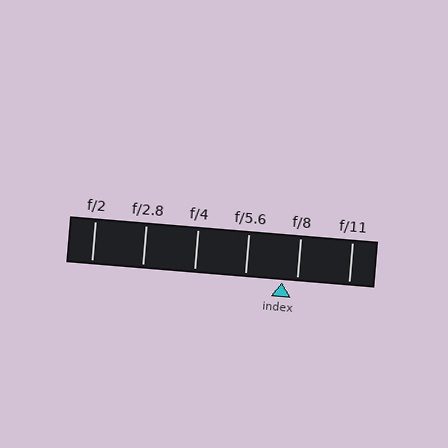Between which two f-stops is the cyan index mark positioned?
The index mark is between f/5.6 and f/8.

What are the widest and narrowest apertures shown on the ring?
The widest aperture shown is f/2 and the narrowest is f/11.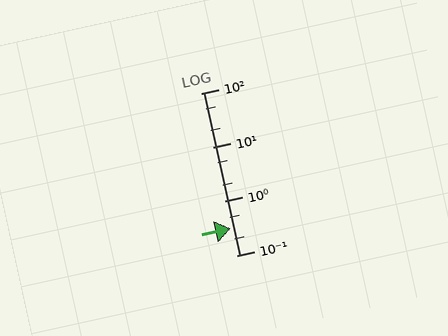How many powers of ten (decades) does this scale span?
The scale spans 3 decades, from 0.1 to 100.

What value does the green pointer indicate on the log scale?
The pointer indicates approximately 0.32.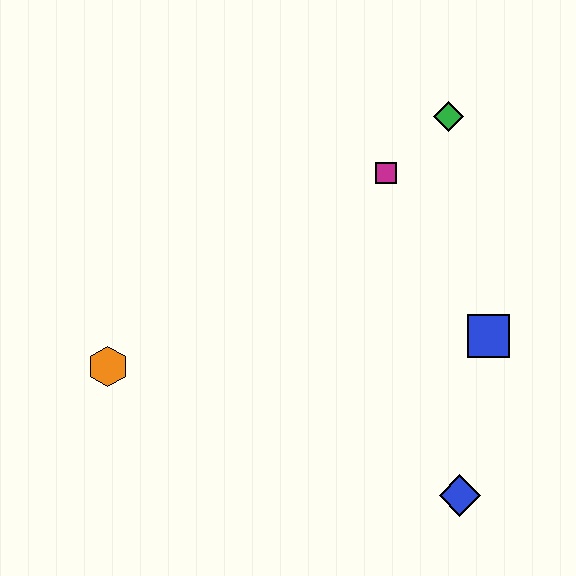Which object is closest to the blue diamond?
The blue square is closest to the blue diamond.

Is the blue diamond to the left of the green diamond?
No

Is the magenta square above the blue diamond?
Yes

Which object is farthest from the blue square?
The orange hexagon is farthest from the blue square.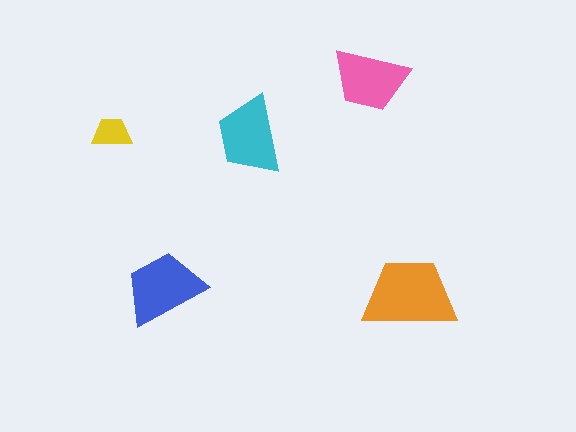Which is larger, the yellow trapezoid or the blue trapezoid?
The blue one.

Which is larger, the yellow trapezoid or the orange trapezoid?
The orange one.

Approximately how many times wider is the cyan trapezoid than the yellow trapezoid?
About 2 times wider.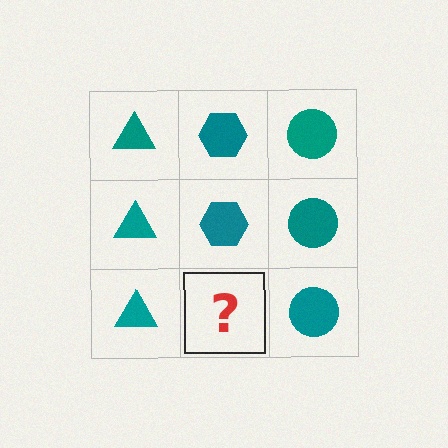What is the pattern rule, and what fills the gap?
The rule is that each column has a consistent shape. The gap should be filled with a teal hexagon.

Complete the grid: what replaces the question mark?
The question mark should be replaced with a teal hexagon.